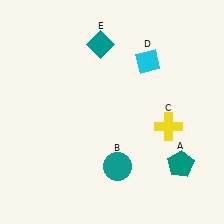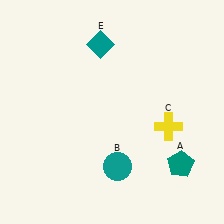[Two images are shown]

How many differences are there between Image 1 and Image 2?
There is 1 difference between the two images.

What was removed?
The cyan diamond (D) was removed in Image 2.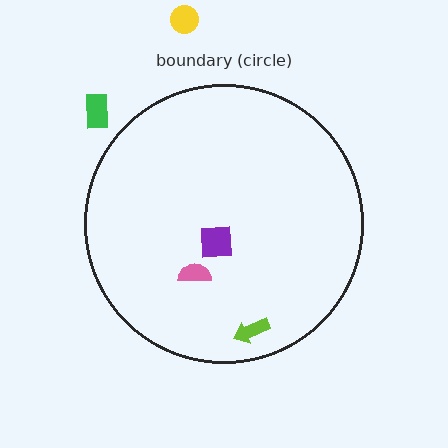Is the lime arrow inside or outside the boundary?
Inside.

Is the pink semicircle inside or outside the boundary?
Inside.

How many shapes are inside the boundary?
3 inside, 2 outside.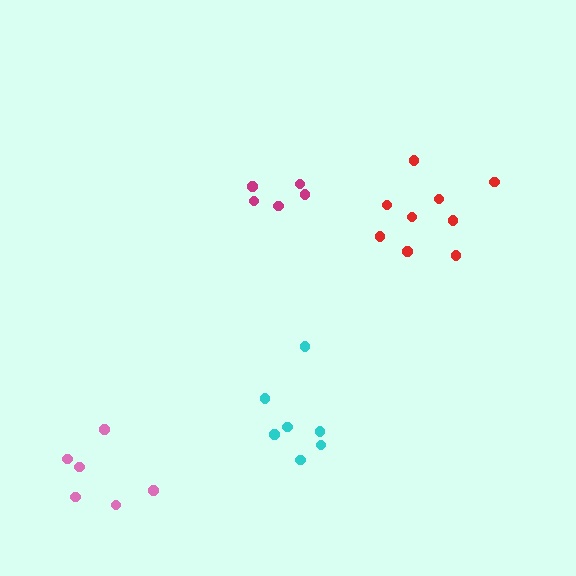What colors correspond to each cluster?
The clusters are colored: pink, cyan, red, magenta.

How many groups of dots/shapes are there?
There are 4 groups.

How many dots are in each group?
Group 1: 6 dots, Group 2: 7 dots, Group 3: 9 dots, Group 4: 5 dots (27 total).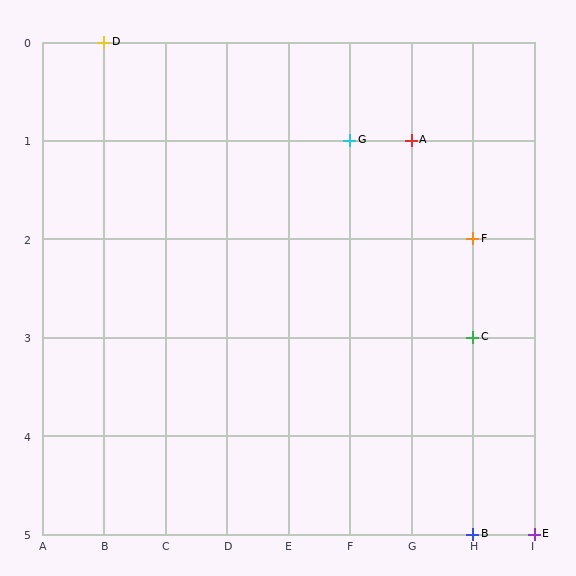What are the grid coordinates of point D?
Point D is at grid coordinates (B, 0).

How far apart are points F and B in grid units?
Points F and B are 3 rows apart.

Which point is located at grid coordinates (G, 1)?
Point A is at (G, 1).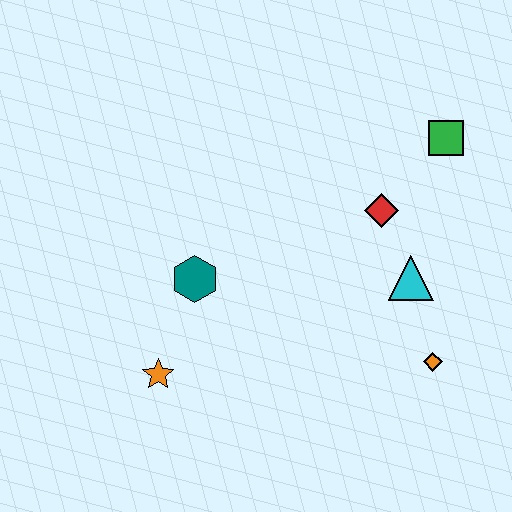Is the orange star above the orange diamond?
No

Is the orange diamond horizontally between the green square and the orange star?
Yes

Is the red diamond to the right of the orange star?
Yes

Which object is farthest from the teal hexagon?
The green square is farthest from the teal hexagon.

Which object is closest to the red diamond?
The cyan triangle is closest to the red diamond.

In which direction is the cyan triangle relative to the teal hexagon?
The cyan triangle is to the right of the teal hexagon.